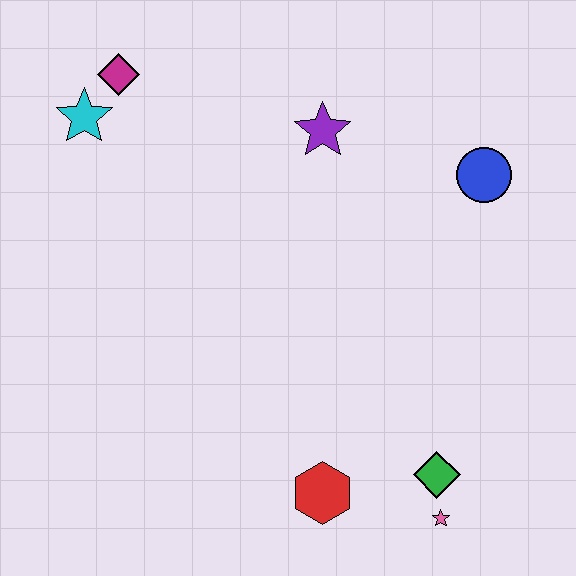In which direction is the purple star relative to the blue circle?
The purple star is to the left of the blue circle.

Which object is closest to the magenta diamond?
The cyan star is closest to the magenta diamond.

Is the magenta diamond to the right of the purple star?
No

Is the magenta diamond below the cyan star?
No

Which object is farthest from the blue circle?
The cyan star is farthest from the blue circle.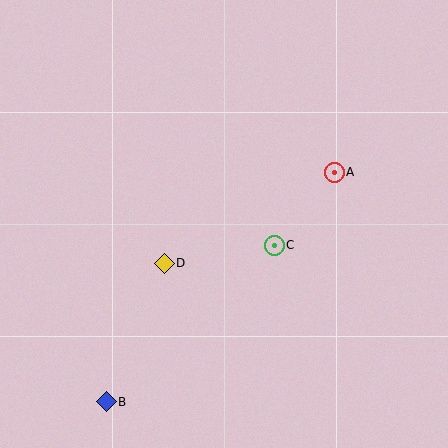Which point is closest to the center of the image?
Point C at (274, 245) is closest to the center.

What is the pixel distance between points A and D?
The distance between A and D is 193 pixels.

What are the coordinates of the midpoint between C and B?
The midpoint between C and B is at (190, 324).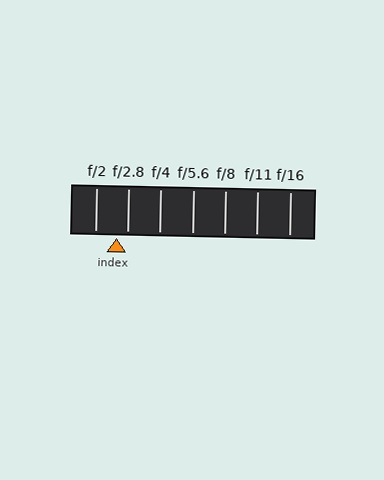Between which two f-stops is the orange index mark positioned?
The index mark is between f/2 and f/2.8.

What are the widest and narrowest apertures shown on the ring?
The widest aperture shown is f/2 and the narrowest is f/16.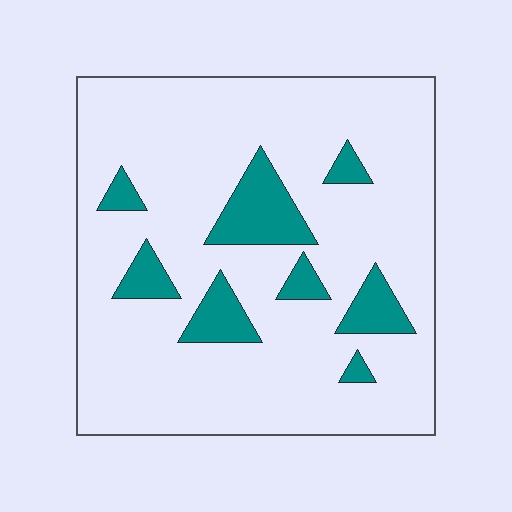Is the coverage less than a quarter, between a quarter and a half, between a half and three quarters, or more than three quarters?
Less than a quarter.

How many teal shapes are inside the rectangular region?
8.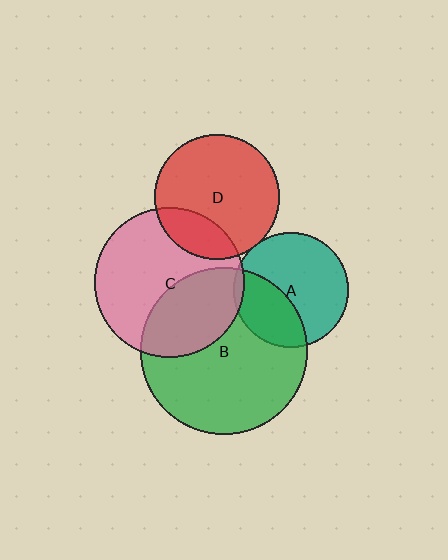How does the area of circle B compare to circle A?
Approximately 2.1 times.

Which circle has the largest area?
Circle B (green).